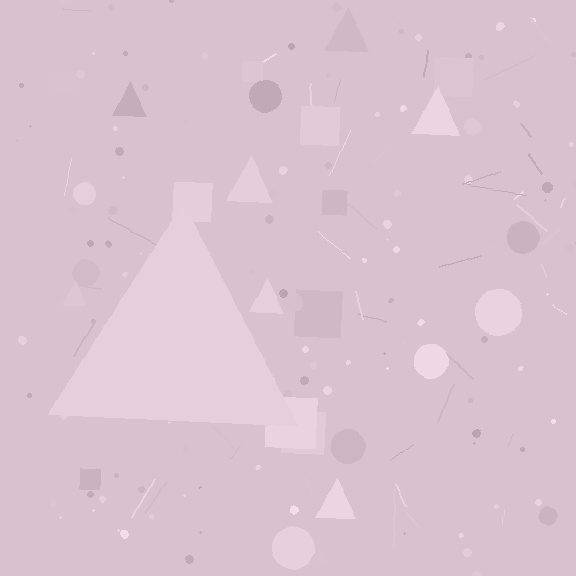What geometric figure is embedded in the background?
A triangle is embedded in the background.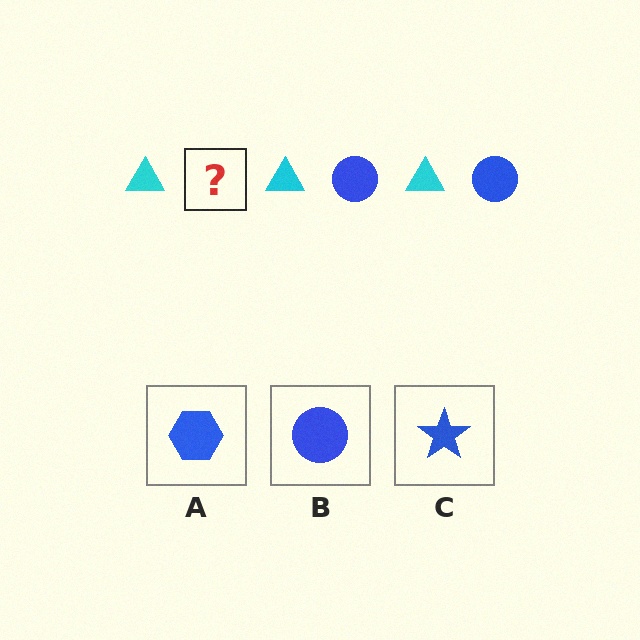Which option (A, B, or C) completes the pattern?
B.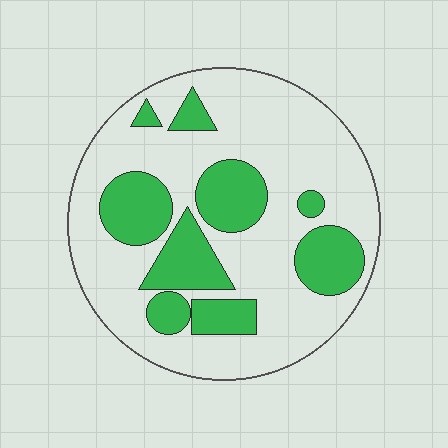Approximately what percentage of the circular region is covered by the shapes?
Approximately 30%.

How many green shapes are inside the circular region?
9.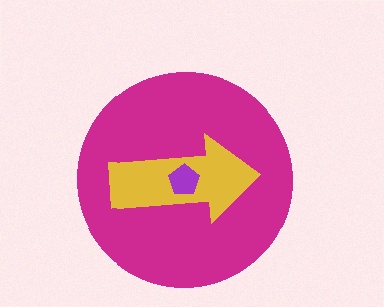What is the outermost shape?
The magenta circle.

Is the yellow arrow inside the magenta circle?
Yes.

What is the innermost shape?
The purple pentagon.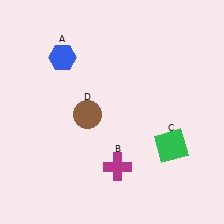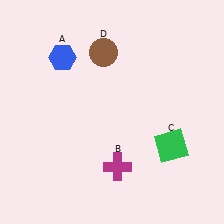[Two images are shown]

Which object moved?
The brown circle (D) moved up.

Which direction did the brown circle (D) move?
The brown circle (D) moved up.